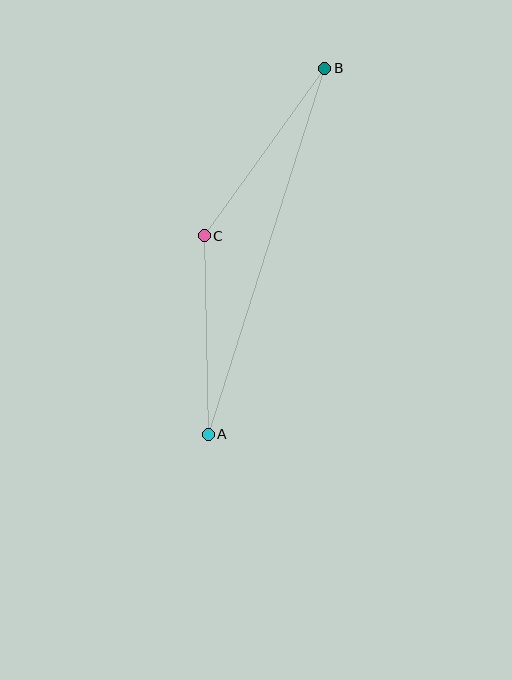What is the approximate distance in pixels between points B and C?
The distance between B and C is approximately 206 pixels.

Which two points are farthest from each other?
Points A and B are farthest from each other.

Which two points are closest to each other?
Points A and C are closest to each other.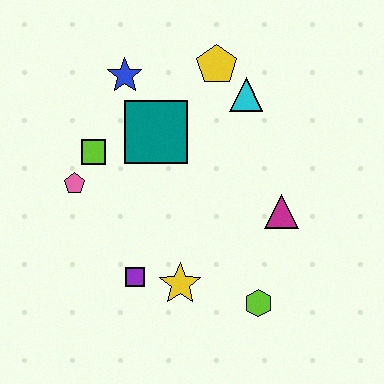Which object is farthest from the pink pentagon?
The lime hexagon is farthest from the pink pentagon.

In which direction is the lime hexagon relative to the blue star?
The lime hexagon is below the blue star.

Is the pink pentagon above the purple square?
Yes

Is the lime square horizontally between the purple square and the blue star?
No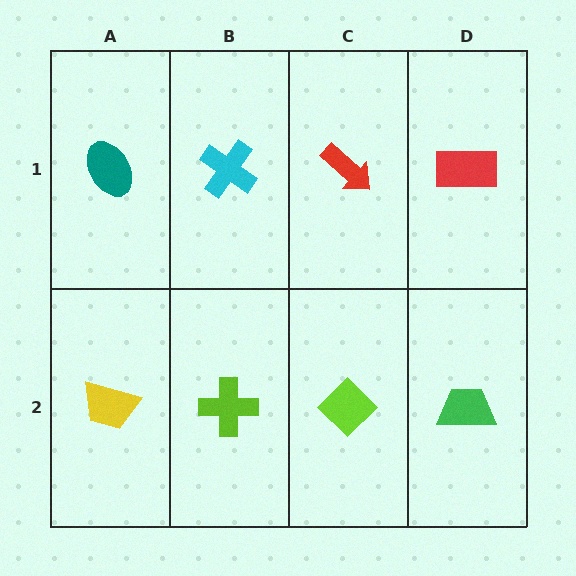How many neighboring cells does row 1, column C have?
3.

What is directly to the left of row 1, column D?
A red arrow.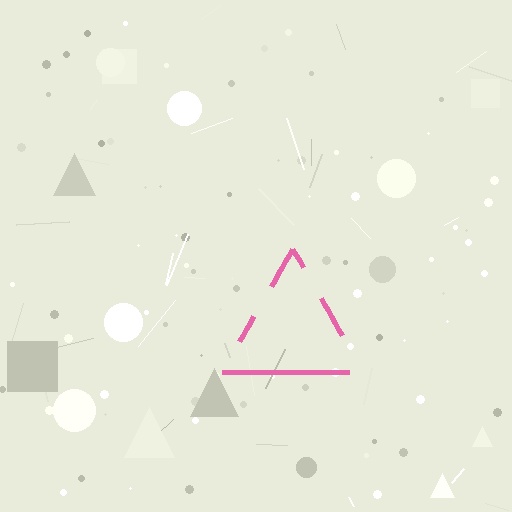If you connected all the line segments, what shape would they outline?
They would outline a triangle.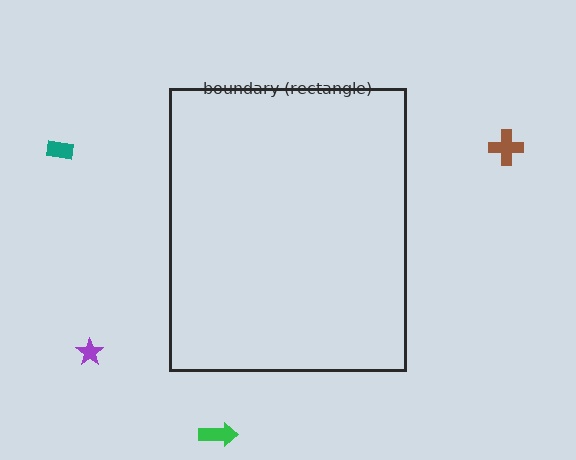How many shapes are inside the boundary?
0 inside, 4 outside.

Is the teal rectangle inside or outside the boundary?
Outside.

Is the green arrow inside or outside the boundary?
Outside.